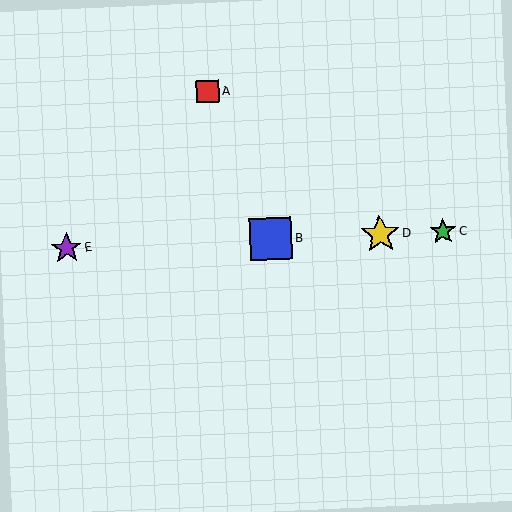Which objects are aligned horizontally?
Objects B, C, D, E are aligned horizontally.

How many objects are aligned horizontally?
4 objects (B, C, D, E) are aligned horizontally.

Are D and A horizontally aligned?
No, D is at y≈234 and A is at y≈92.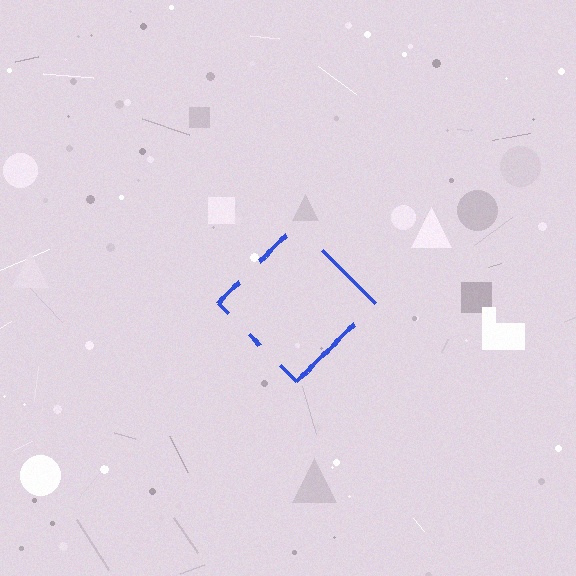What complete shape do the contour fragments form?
The contour fragments form a diamond.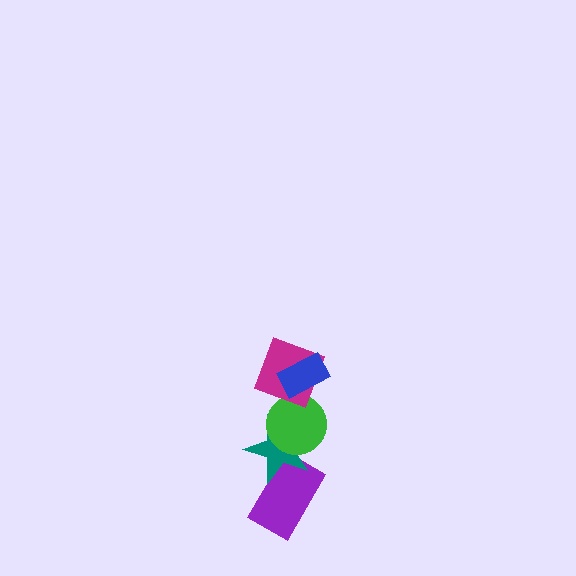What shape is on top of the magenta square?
The blue rectangle is on top of the magenta square.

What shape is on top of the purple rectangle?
The teal star is on top of the purple rectangle.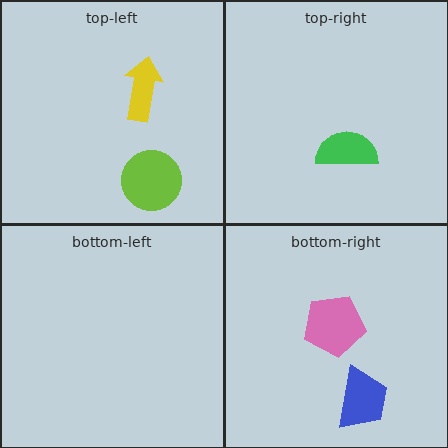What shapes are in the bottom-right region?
The pink pentagon, the blue trapezoid.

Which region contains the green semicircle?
The top-right region.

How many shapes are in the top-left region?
2.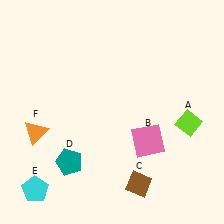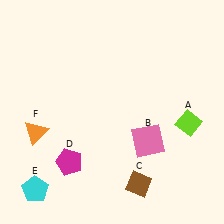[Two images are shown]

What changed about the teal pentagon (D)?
In Image 1, D is teal. In Image 2, it changed to magenta.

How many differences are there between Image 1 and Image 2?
There is 1 difference between the two images.